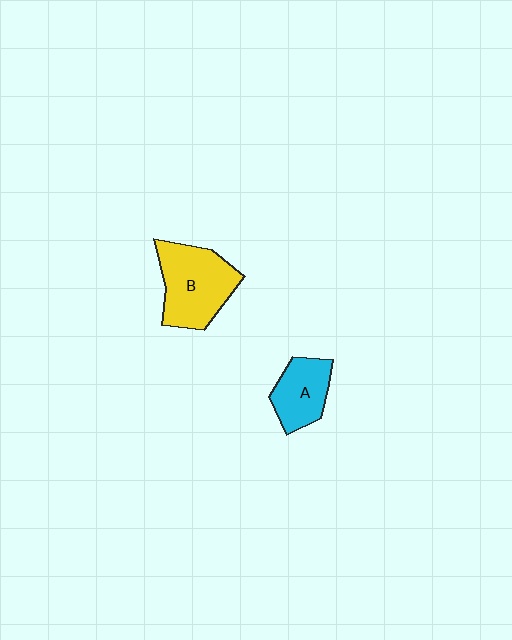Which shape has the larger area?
Shape B (yellow).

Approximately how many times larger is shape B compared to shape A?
Approximately 1.6 times.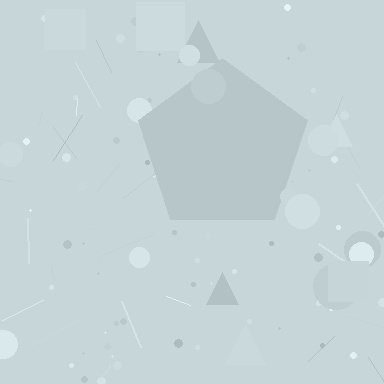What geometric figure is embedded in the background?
A pentagon is embedded in the background.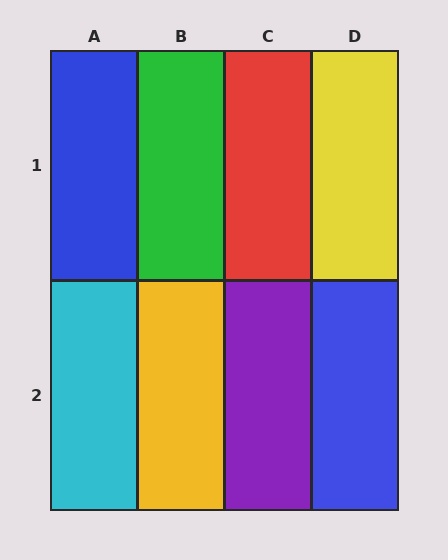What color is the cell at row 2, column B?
Yellow.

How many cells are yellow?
2 cells are yellow.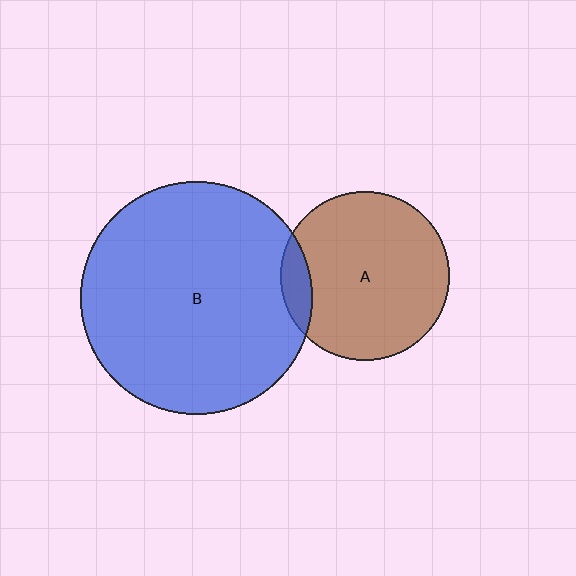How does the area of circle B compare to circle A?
Approximately 1.9 times.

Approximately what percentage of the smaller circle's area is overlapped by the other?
Approximately 10%.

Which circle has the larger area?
Circle B (blue).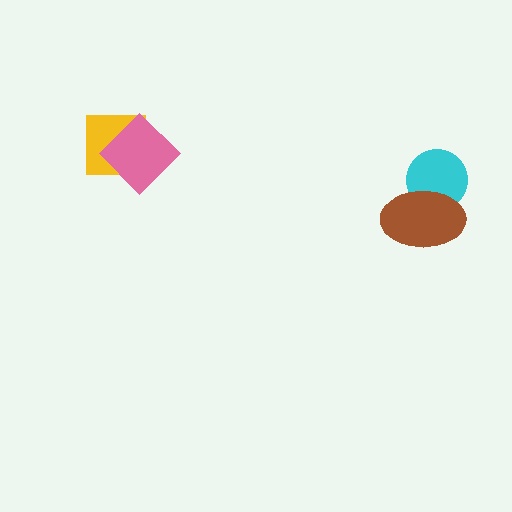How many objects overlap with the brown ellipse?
1 object overlaps with the brown ellipse.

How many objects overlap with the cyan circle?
1 object overlaps with the cyan circle.